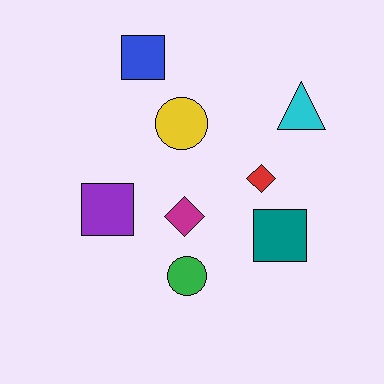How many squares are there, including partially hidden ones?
There are 3 squares.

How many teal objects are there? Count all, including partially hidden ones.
There is 1 teal object.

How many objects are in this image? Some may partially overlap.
There are 8 objects.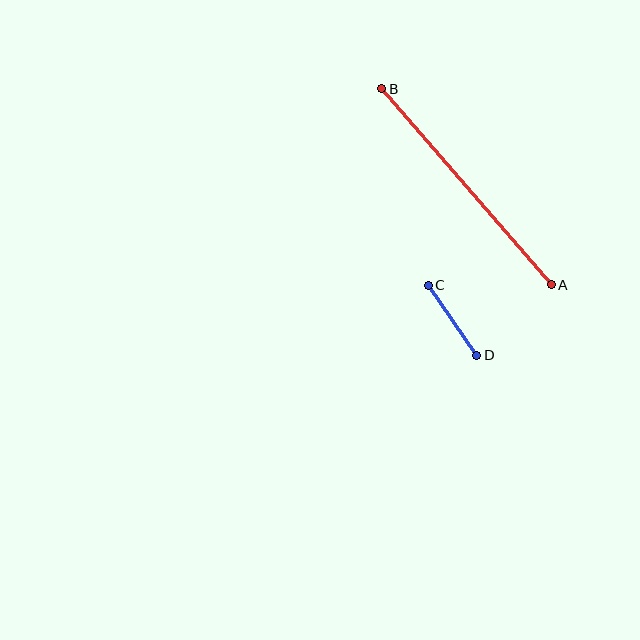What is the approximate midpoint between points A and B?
The midpoint is at approximately (467, 187) pixels.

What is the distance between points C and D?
The distance is approximately 85 pixels.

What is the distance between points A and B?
The distance is approximately 259 pixels.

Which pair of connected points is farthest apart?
Points A and B are farthest apart.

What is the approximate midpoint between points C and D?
The midpoint is at approximately (452, 320) pixels.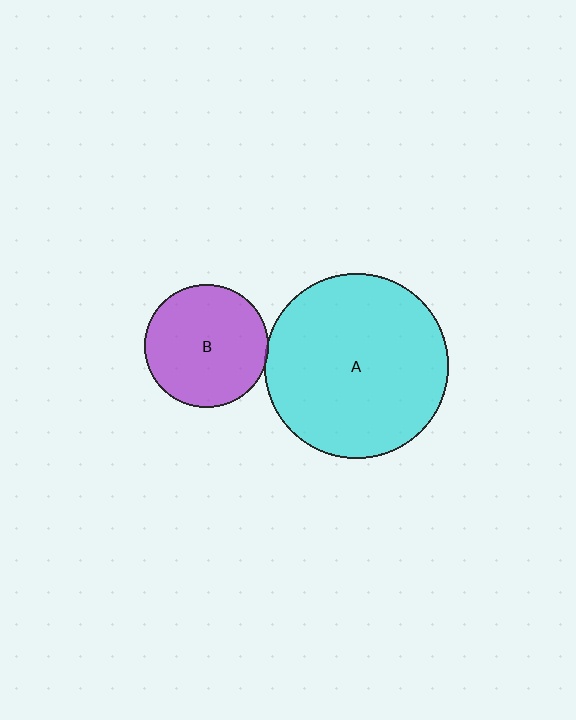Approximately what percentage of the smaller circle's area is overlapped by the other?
Approximately 5%.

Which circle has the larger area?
Circle A (cyan).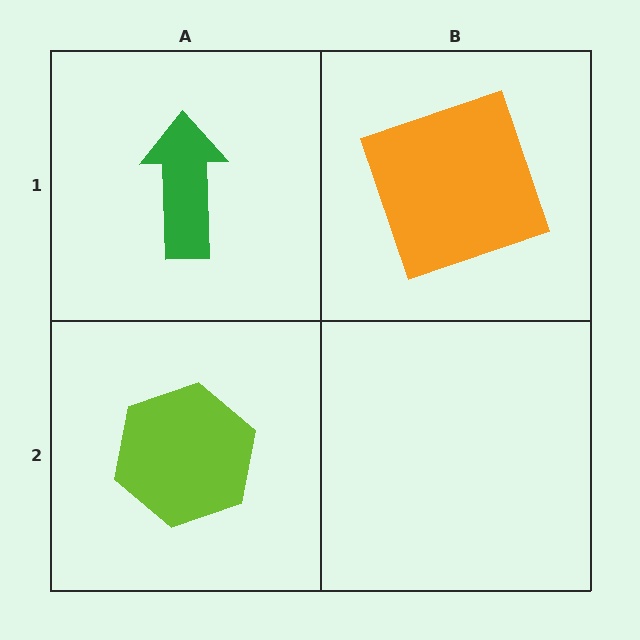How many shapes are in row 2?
1 shape.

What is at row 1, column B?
An orange square.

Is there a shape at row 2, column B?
No, that cell is empty.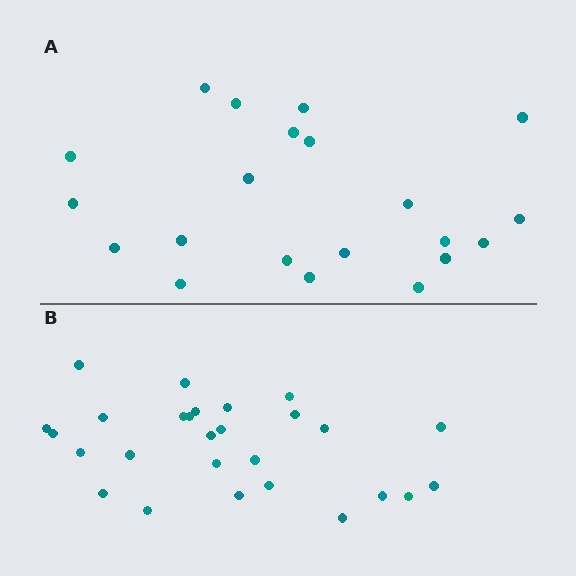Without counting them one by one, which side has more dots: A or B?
Region B (the bottom region) has more dots.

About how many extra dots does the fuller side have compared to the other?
Region B has about 6 more dots than region A.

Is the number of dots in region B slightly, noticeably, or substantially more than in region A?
Region B has noticeably more, but not dramatically so. The ratio is roughly 1.3 to 1.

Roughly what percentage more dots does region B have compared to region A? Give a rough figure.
About 30% more.